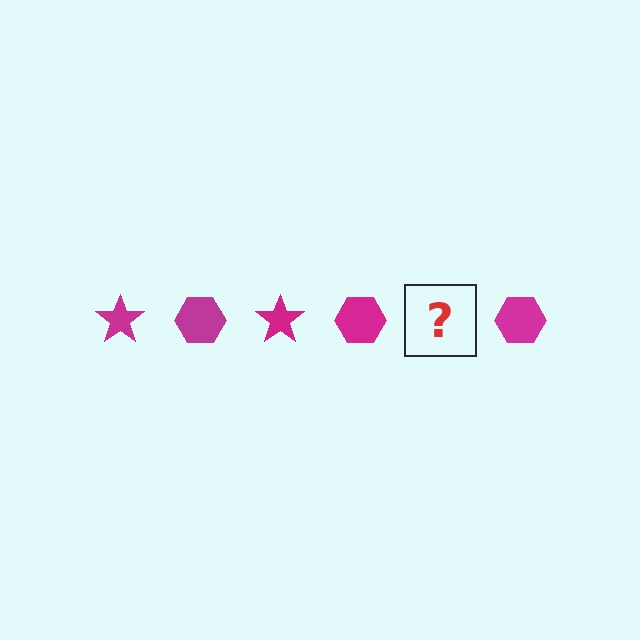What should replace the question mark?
The question mark should be replaced with a magenta star.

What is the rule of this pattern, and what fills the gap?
The rule is that the pattern cycles through star, hexagon shapes in magenta. The gap should be filled with a magenta star.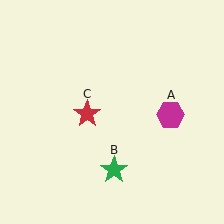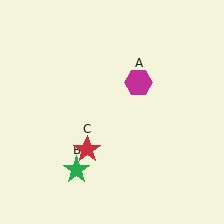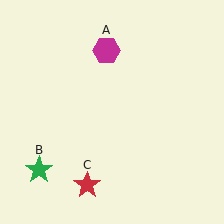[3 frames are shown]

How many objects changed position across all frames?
3 objects changed position: magenta hexagon (object A), green star (object B), red star (object C).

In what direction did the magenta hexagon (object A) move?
The magenta hexagon (object A) moved up and to the left.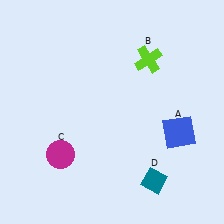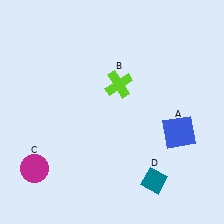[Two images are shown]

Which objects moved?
The objects that moved are: the lime cross (B), the magenta circle (C).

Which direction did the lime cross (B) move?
The lime cross (B) moved left.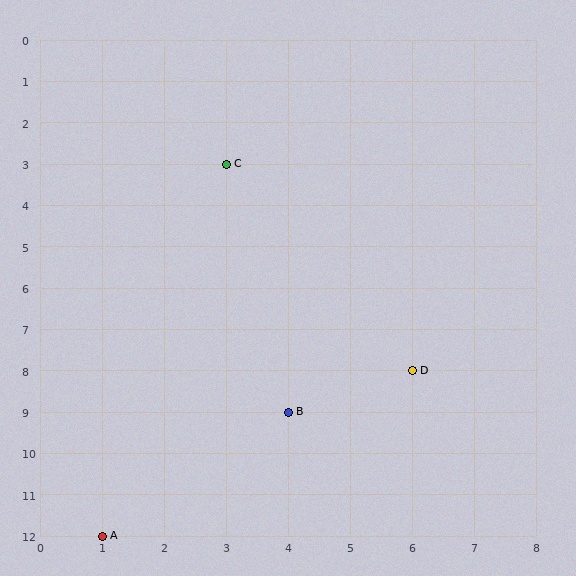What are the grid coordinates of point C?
Point C is at grid coordinates (3, 3).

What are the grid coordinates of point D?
Point D is at grid coordinates (6, 8).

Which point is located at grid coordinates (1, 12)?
Point A is at (1, 12).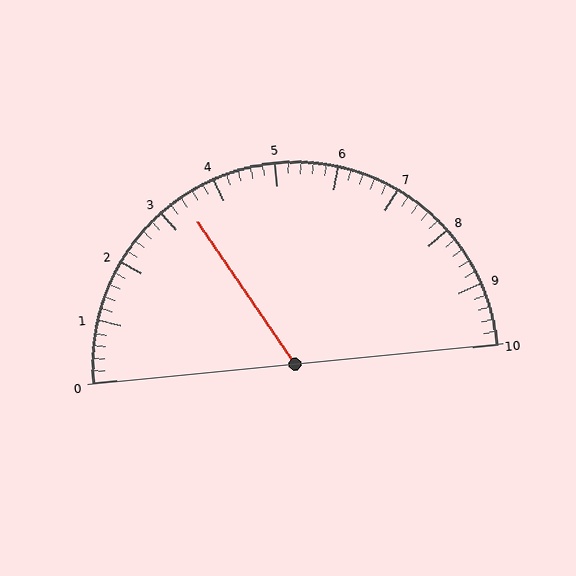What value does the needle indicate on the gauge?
The needle indicates approximately 3.4.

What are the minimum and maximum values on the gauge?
The gauge ranges from 0 to 10.